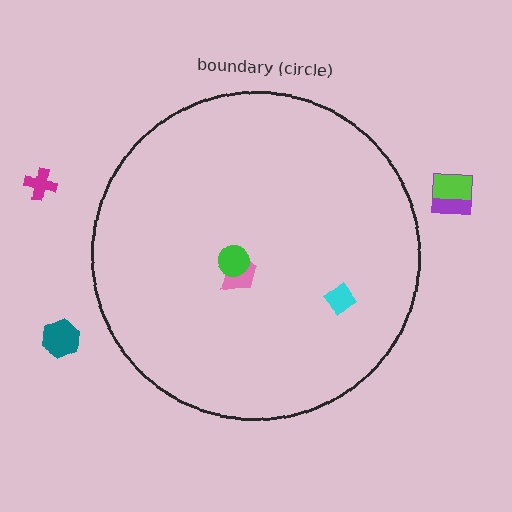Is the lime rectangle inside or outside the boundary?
Outside.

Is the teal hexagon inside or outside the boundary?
Outside.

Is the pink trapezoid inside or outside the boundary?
Inside.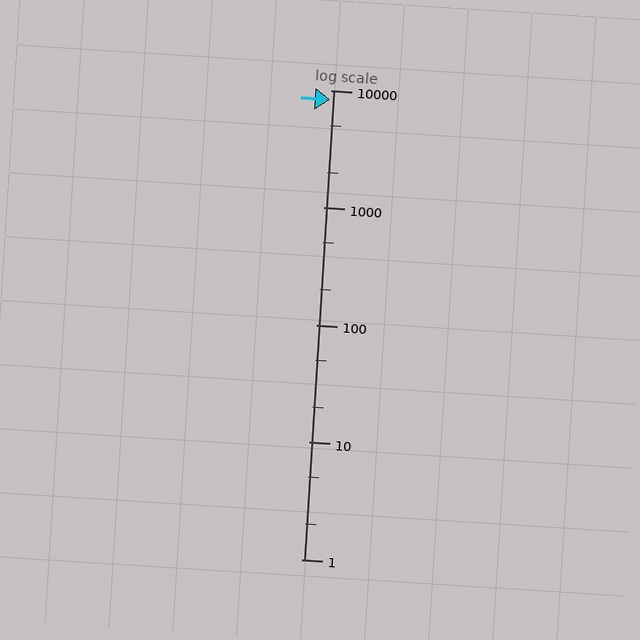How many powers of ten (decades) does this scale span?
The scale spans 4 decades, from 1 to 10000.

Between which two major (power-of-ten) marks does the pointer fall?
The pointer is between 1000 and 10000.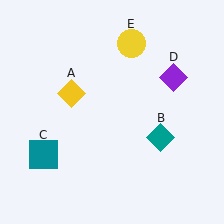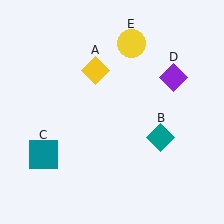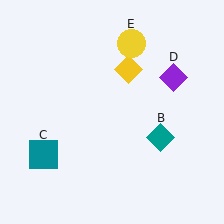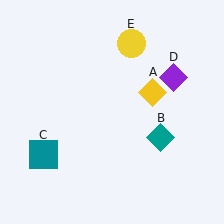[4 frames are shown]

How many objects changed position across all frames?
1 object changed position: yellow diamond (object A).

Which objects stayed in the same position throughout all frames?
Teal diamond (object B) and teal square (object C) and purple diamond (object D) and yellow circle (object E) remained stationary.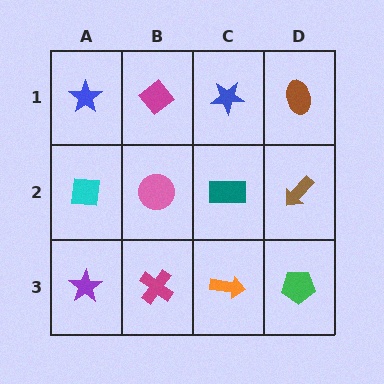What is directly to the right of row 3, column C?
A green pentagon.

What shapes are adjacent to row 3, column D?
A brown arrow (row 2, column D), an orange arrow (row 3, column C).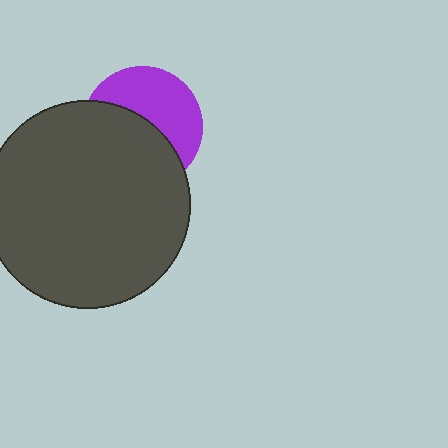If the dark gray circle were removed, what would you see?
You would see the complete purple circle.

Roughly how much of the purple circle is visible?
About half of it is visible (roughly 47%).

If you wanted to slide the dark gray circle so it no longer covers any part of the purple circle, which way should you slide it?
Slide it down — that is the most direct way to separate the two shapes.